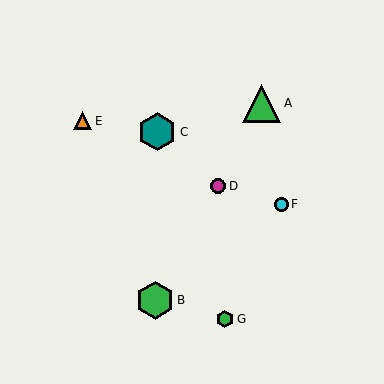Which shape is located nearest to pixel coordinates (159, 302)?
The green hexagon (labeled B) at (155, 300) is nearest to that location.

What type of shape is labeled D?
Shape D is a magenta circle.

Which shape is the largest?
The green triangle (labeled A) is the largest.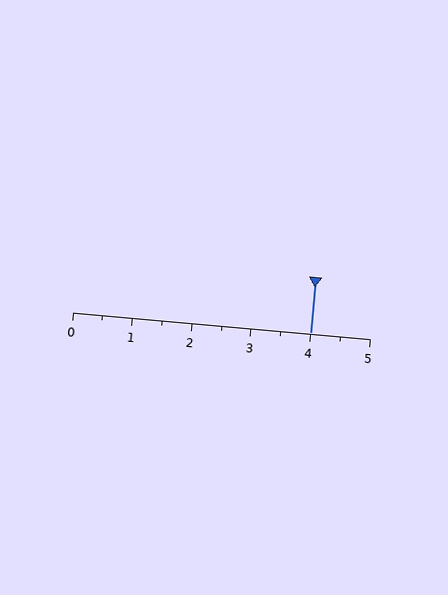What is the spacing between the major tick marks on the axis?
The major ticks are spaced 1 apart.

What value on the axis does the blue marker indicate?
The marker indicates approximately 4.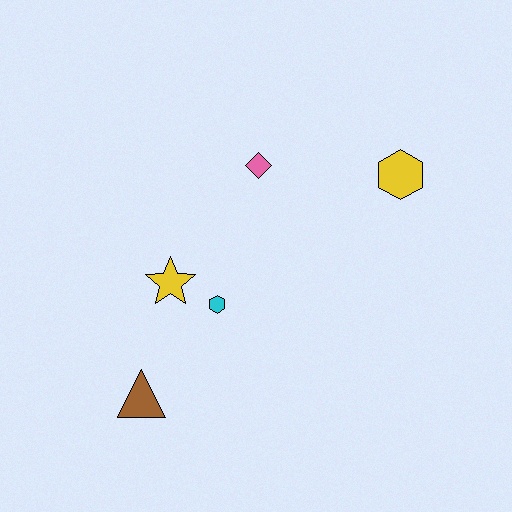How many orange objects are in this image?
There are no orange objects.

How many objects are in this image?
There are 5 objects.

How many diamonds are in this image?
There is 1 diamond.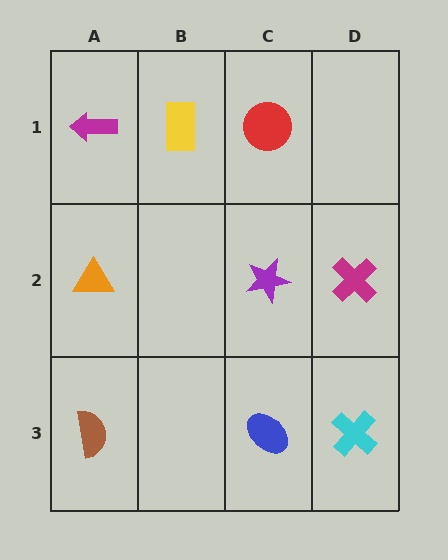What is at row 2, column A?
An orange triangle.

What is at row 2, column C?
A purple star.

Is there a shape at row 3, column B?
No, that cell is empty.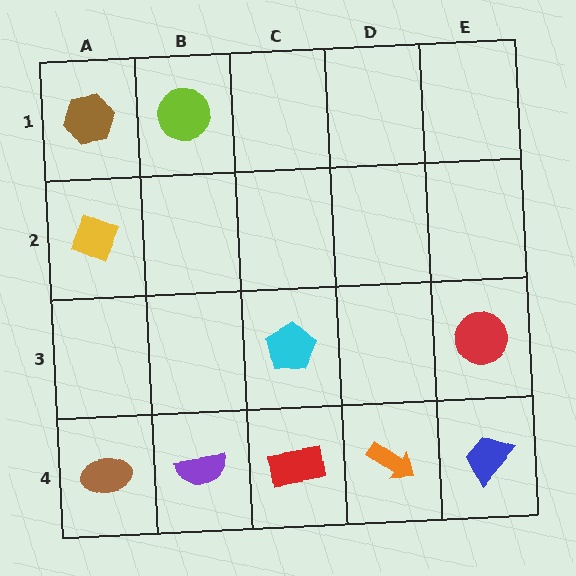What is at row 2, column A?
A yellow diamond.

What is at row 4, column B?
A purple semicircle.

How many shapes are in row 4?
5 shapes.